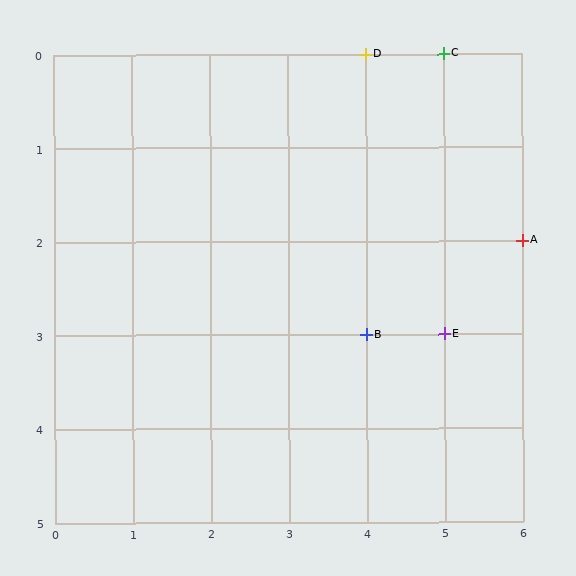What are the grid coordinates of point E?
Point E is at grid coordinates (5, 3).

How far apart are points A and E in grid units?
Points A and E are 1 column and 1 row apart (about 1.4 grid units diagonally).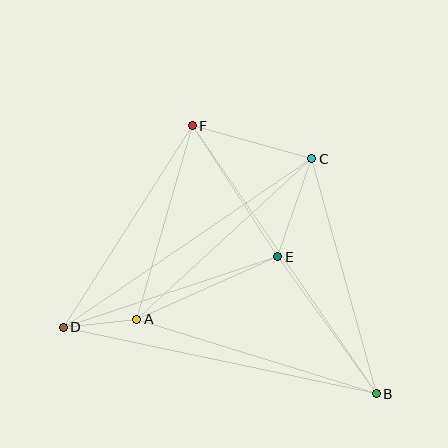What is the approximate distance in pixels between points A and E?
The distance between A and E is approximately 154 pixels.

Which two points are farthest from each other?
Points B and F are farthest from each other.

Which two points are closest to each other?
Points A and D are closest to each other.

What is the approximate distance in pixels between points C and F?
The distance between C and F is approximately 124 pixels.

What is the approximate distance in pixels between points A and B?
The distance between A and B is approximately 251 pixels.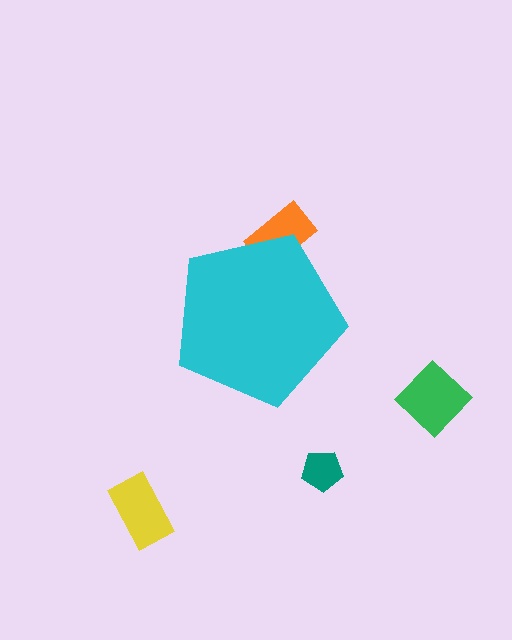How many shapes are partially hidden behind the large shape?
1 shape is partially hidden.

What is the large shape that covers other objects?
A cyan pentagon.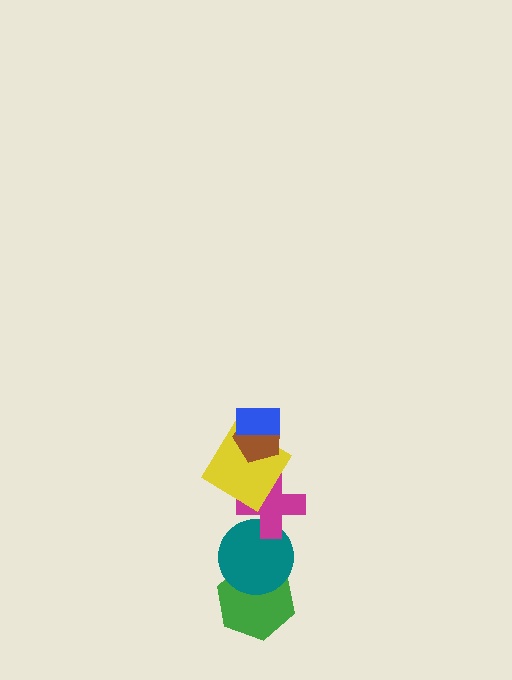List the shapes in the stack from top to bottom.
From top to bottom: the blue rectangle, the brown pentagon, the yellow diamond, the magenta cross, the teal circle, the green hexagon.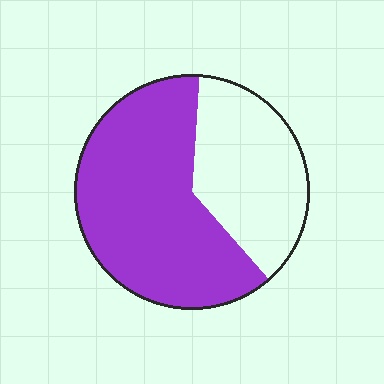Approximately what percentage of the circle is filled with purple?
Approximately 65%.